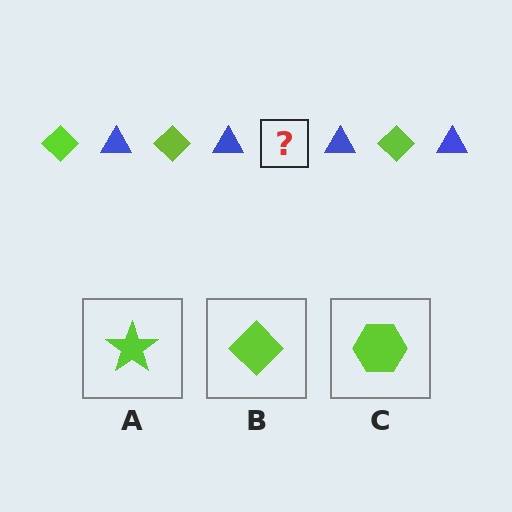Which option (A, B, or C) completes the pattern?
B.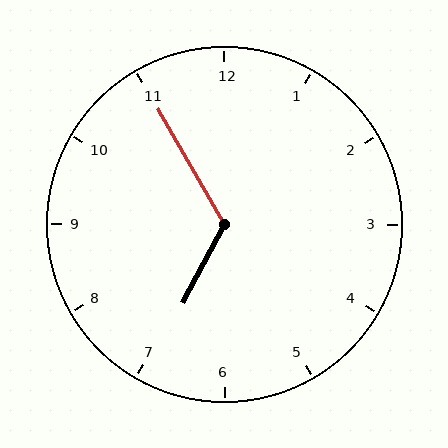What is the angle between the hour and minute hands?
Approximately 122 degrees.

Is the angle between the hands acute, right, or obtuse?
It is obtuse.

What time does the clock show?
6:55.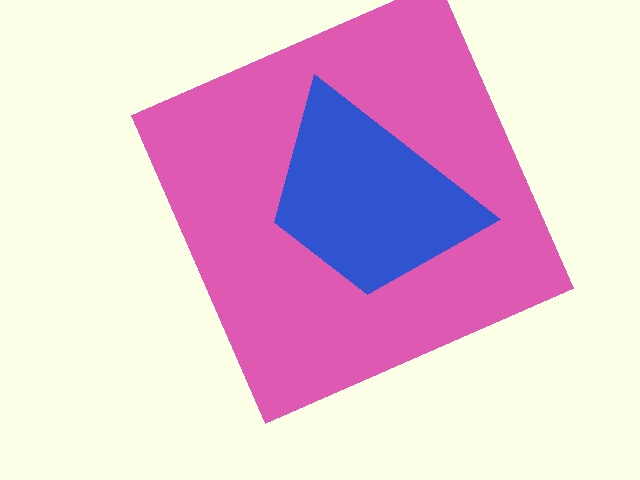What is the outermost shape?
The pink square.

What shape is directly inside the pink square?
The blue trapezoid.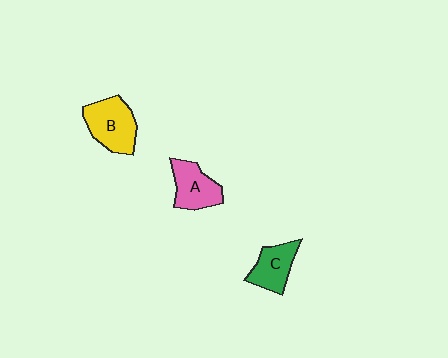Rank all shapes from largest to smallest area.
From largest to smallest: B (yellow), A (pink), C (green).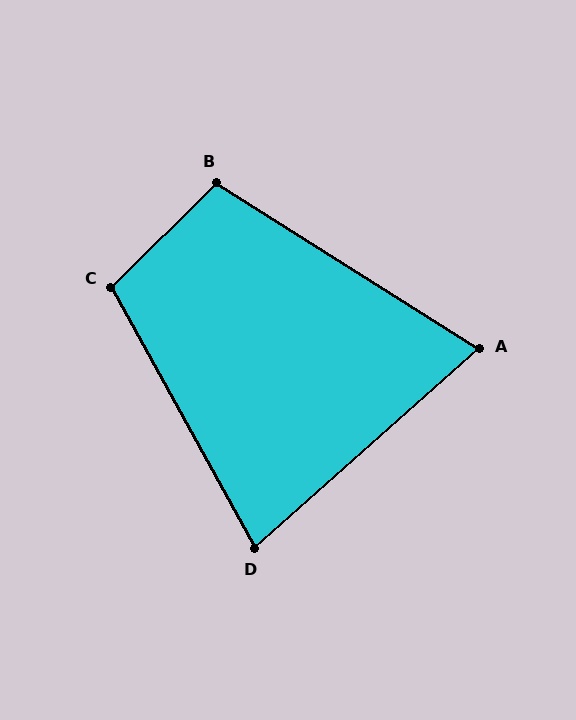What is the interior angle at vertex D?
Approximately 77 degrees (acute).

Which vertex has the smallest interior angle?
A, at approximately 74 degrees.